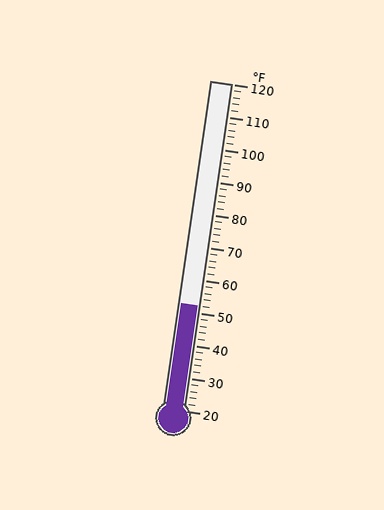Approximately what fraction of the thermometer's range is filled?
The thermometer is filled to approximately 30% of its range.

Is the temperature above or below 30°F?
The temperature is above 30°F.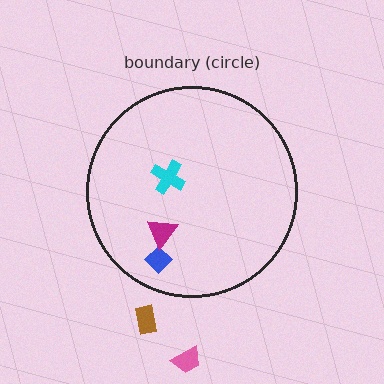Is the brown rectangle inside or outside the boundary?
Outside.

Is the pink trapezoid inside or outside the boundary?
Outside.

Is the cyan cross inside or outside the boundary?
Inside.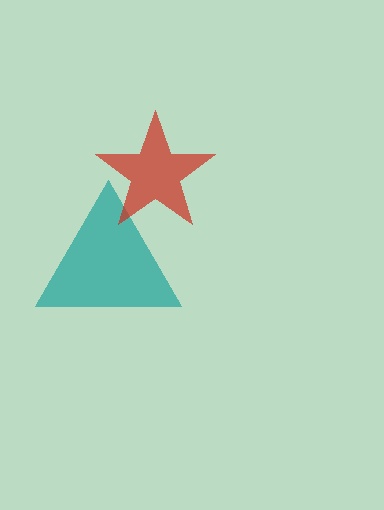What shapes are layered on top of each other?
The layered shapes are: a teal triangle, a red star.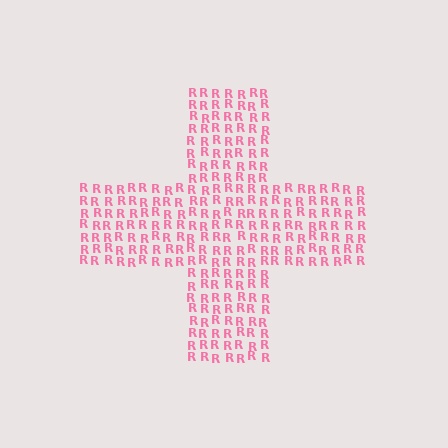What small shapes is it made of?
It is made of small letter R's.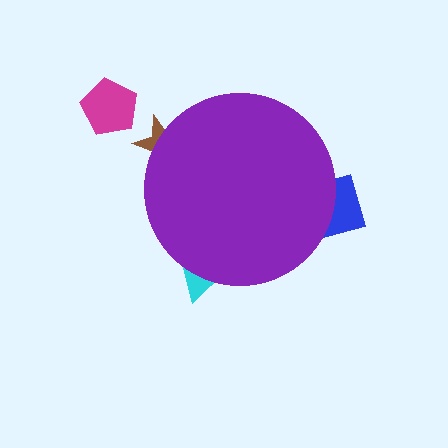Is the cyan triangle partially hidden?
Yes, the cyan triangle is partially hidden behind the purple circle.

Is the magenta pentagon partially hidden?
No, the magenta pentagon is fully visible.